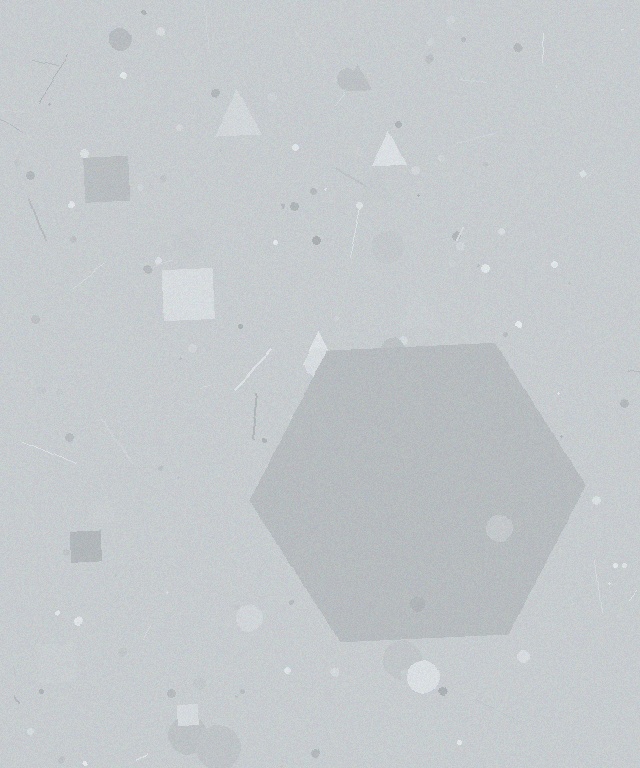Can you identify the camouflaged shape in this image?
The camouflaged shape is a hexagon.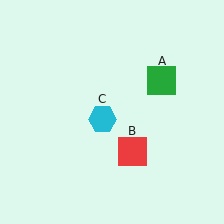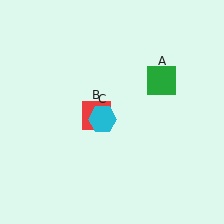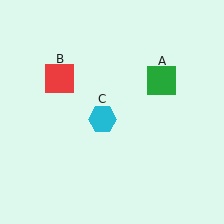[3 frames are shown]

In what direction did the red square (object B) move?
The red square (object B) moved up and to the left.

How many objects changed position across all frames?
1 object changed position: red square (object B).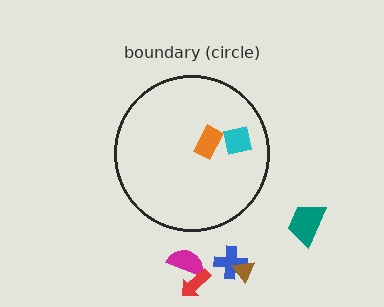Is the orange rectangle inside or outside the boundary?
Inside.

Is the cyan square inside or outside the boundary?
Inside.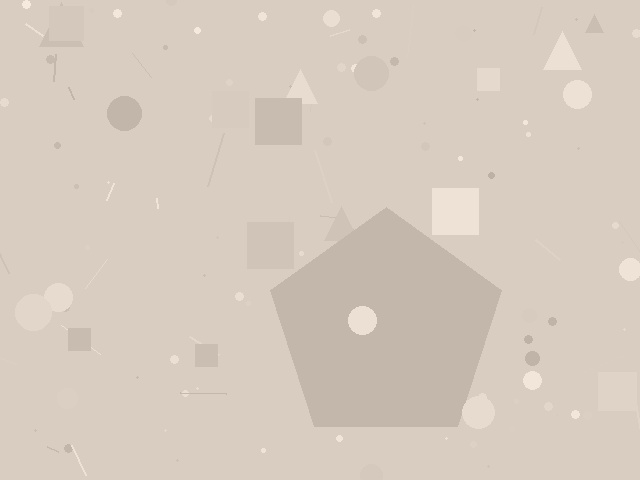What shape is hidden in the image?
A pentagon is hidden in the image.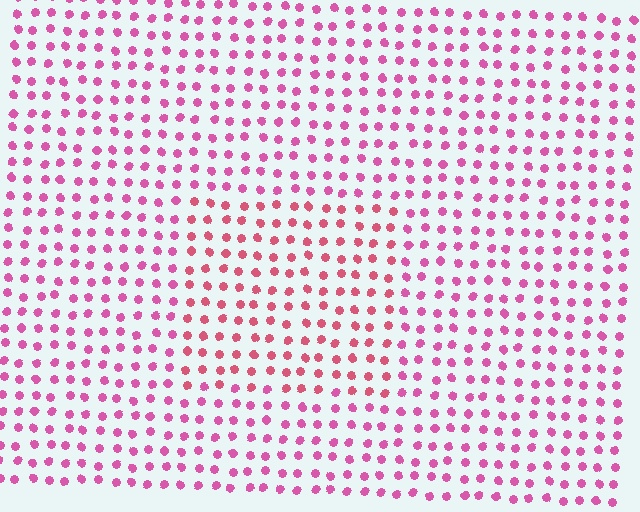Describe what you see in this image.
The image is filled with small pink elements in a uniform arrangement. A rectangle-shaped region is visible where the elements are tinted to a slightly different hue, forming a subtle color boundary.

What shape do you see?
I see a rectangle.